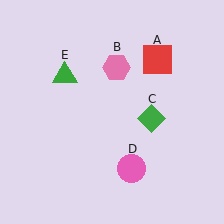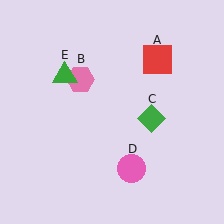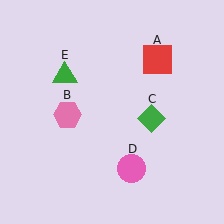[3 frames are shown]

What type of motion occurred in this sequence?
The pink hexagon (object B) rotated counterclockwise around the center of the scene.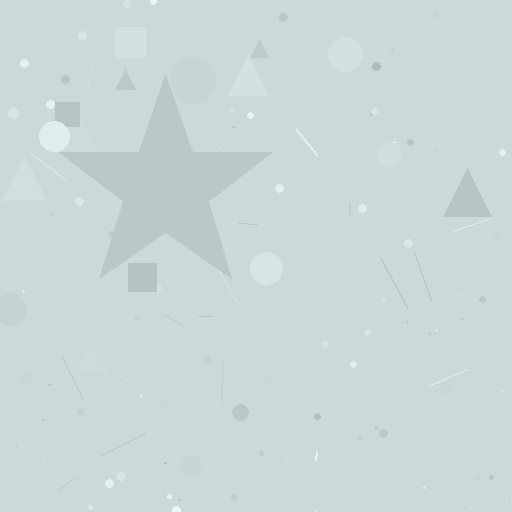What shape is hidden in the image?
A star is hidden in the image.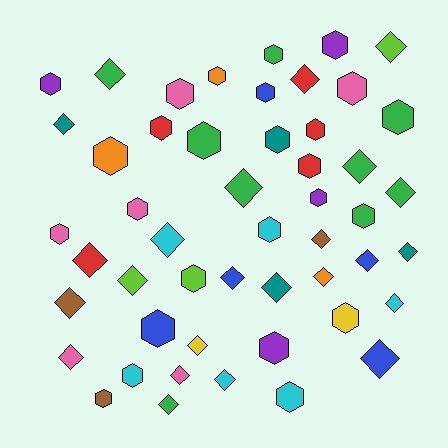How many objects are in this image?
There are 50 objects.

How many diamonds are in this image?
There are 24 diamonds.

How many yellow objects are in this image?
There are 2 yellow objects.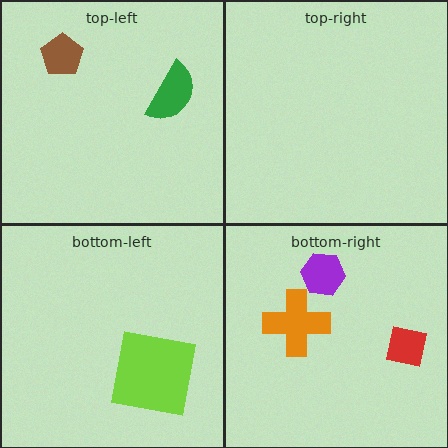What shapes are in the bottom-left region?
The lime square.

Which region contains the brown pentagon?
The top-left region.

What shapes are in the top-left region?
The brown pentagon, the green semicircle.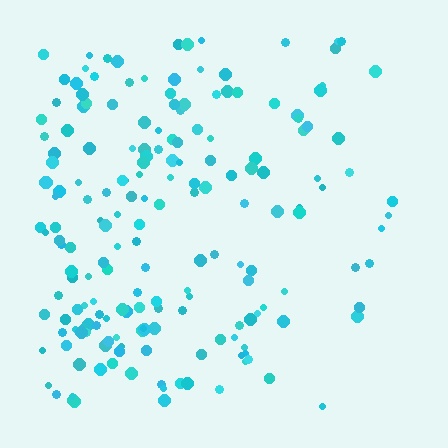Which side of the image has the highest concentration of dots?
The left.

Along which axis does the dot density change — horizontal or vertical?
Horizontal.